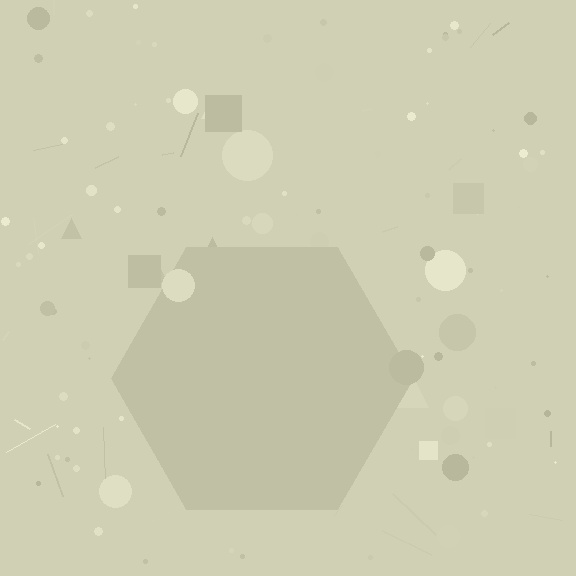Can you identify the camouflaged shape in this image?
The camouflaged shape is a hexagon.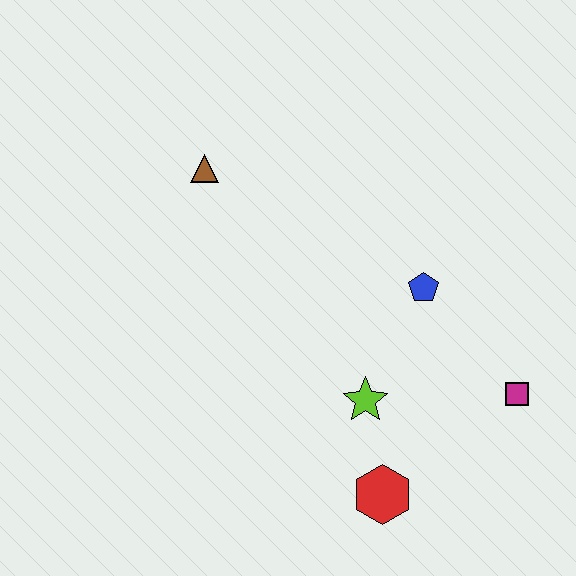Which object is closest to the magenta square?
The blue pentagon is closest to the magenta square.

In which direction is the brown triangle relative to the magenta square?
The brown triangle is to the left of the magenta square.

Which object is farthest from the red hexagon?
The brown triangle is farthest from the red hexagon.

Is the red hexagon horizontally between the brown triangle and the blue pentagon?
Yes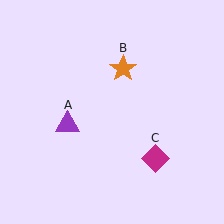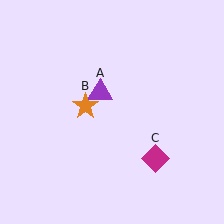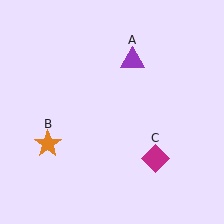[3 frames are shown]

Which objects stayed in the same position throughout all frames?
Magenta diamond (object C) remained stationary.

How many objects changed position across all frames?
2 objects changed position: purple triangle (object A), orange star (object B).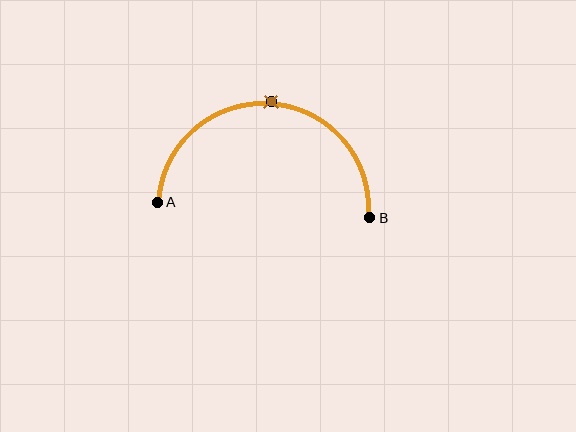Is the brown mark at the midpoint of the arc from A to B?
Yes. The brown mark lies on the arc at equal arc-length from both A and B — it is the arc midpoint.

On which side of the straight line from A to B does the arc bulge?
The arc bulges above the straight line connecting A and B.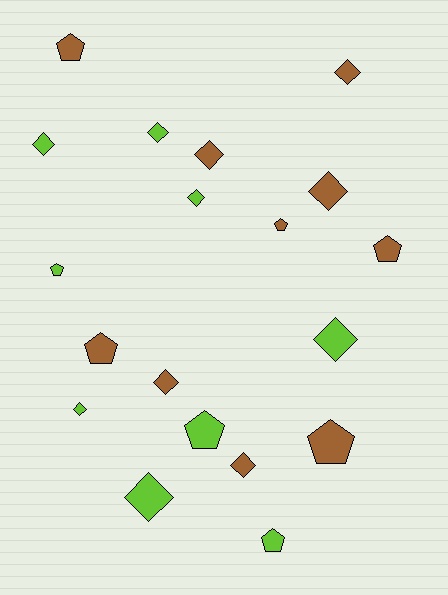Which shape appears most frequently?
Diamond, with 11 objects.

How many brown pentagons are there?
There are 5 brown pentagons.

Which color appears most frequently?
Brown, with 10 objects.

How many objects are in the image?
There are 19 objects.